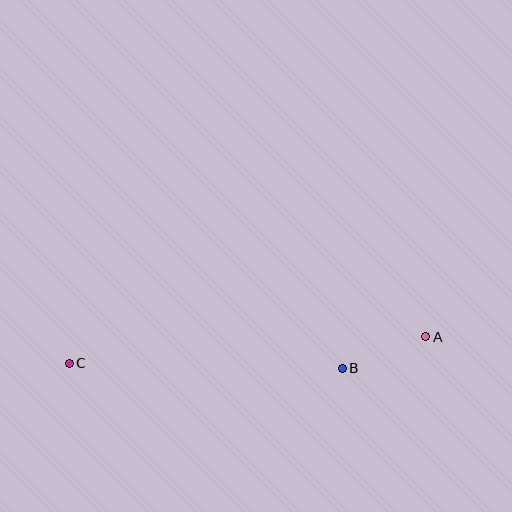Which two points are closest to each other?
Points A and B are closest to each other.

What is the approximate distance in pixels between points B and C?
The distance between B and C is approximately 273 pixels.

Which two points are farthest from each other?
Points A and C are farthest from each other.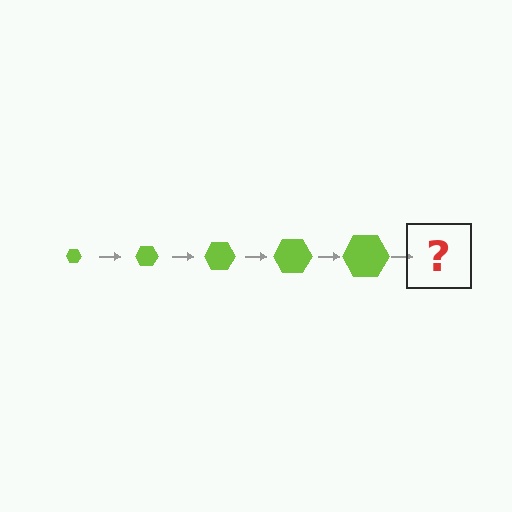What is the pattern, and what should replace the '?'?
The pattern is that the hexagon gets progressively larger each step. The '?' should be a lime hexagon, larger than the previous one.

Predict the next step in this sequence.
The next step is a lime hexagon, larger than the previous one.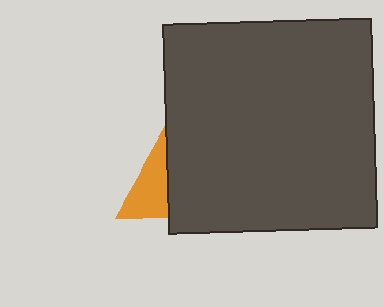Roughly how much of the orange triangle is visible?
A small part of it is visible (roughly 31%).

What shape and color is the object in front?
The object in front is a dark gray square.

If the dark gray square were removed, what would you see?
You would see the complete orange triangle.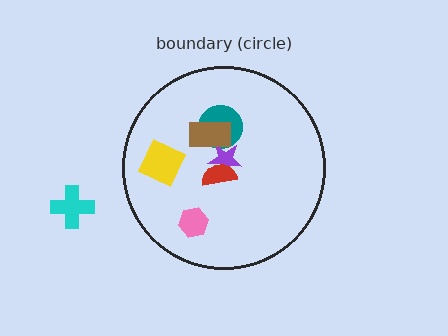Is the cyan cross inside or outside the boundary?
Outside.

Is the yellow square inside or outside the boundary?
Inside.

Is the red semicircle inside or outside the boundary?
Inside.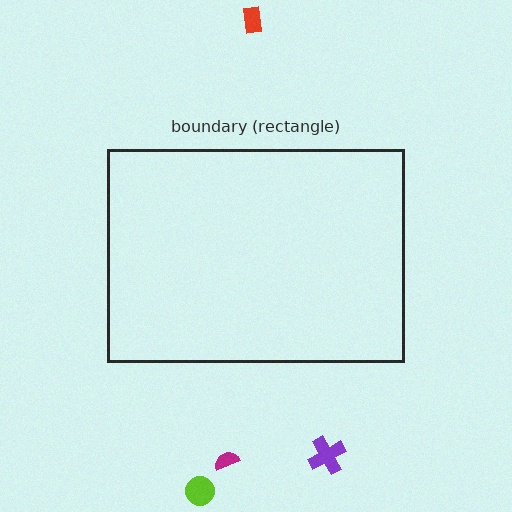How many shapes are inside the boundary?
0 inside, 4 outside.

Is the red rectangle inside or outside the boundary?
Outside.